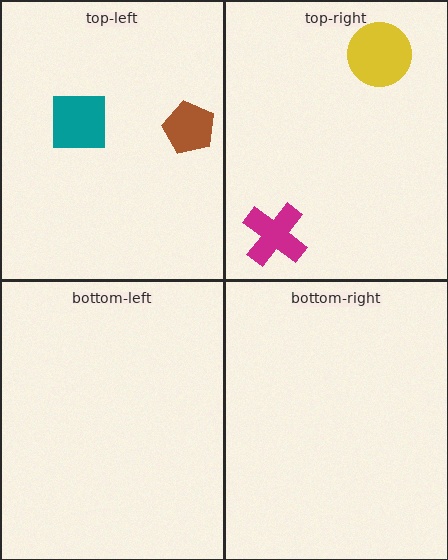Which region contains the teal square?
The top-left region.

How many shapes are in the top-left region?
2.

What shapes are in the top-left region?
The teal square, the brown pentagon.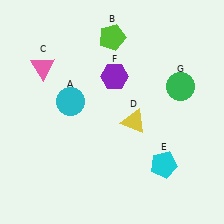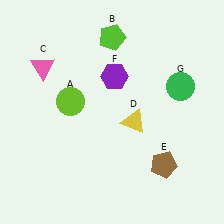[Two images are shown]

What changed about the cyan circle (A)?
In Image 1, A is cyan. In Image 2, it changed to lime.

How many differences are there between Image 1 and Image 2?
There are 2 differences between the two images.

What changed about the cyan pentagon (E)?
In Image 1, E is cyan. In Image 2, it changed to brown.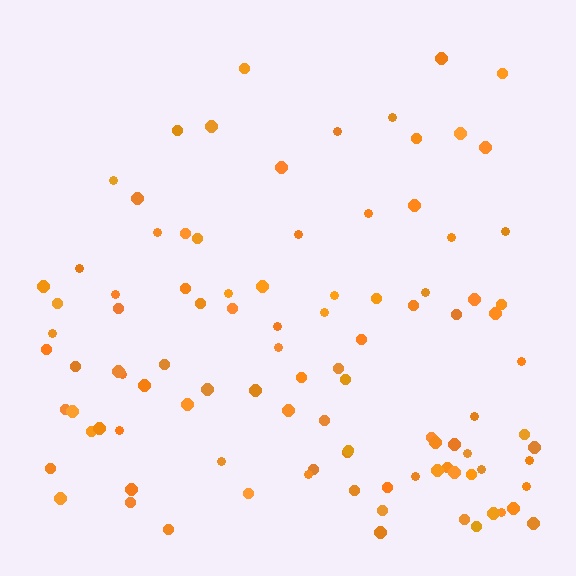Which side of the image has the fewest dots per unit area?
The top.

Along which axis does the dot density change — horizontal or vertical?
Vertical.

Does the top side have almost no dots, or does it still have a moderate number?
Still a moderate number, just noticeably fewer than the bottom.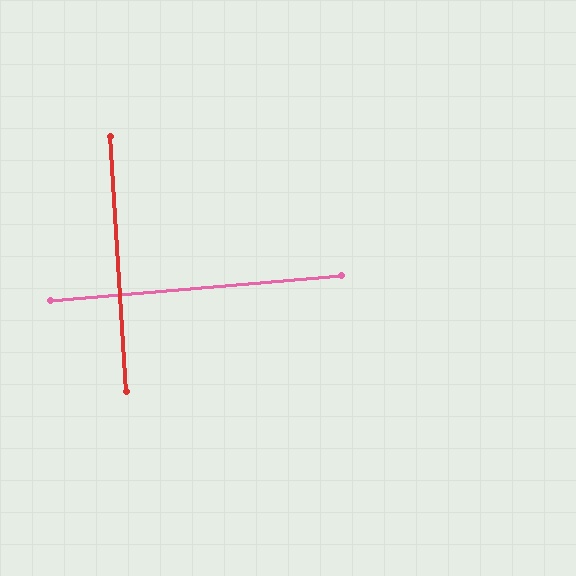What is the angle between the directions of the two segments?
Approximately 89 degrees.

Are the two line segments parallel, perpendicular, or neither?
Perpendicular — they meet at approximately 89°.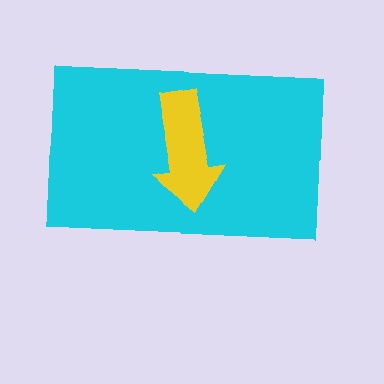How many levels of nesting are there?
2.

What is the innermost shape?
The yellow arrow.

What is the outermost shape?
The cyan rectangle.